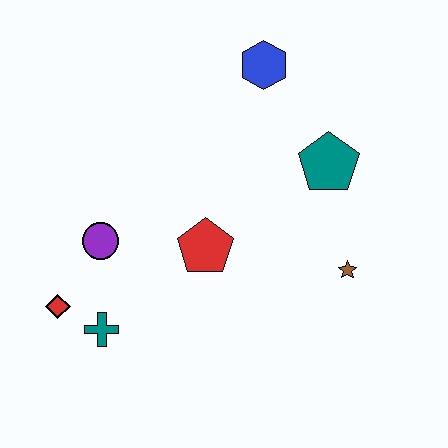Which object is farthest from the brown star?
The red diamond is farthest from the brown star.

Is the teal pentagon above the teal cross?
Yes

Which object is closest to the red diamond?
The teal cross is closest to the red diamond.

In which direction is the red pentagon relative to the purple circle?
The red pentagon is to the right of the purple circle.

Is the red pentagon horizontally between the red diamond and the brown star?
Yes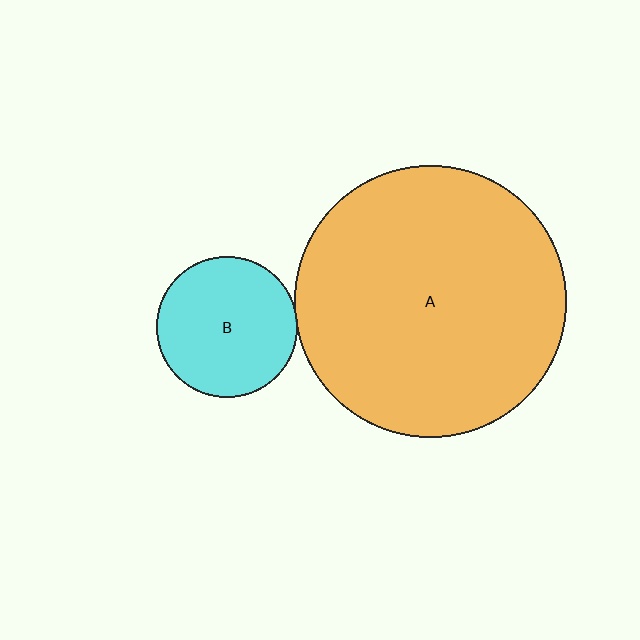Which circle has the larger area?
Circle A (orange).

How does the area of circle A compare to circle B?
Approximately 3.7 times.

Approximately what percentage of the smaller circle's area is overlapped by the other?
Approximately 5%.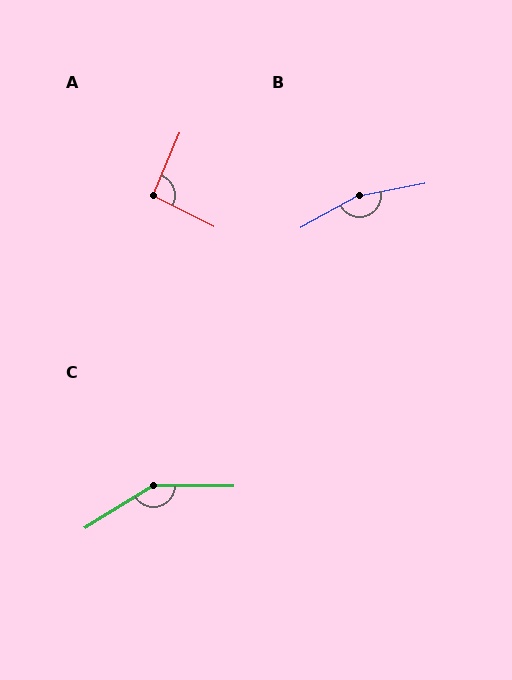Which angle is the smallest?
A, at approximately 94 degrees.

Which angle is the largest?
B, at approximately 162 degrees.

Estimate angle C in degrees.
Approximately 148 degrees.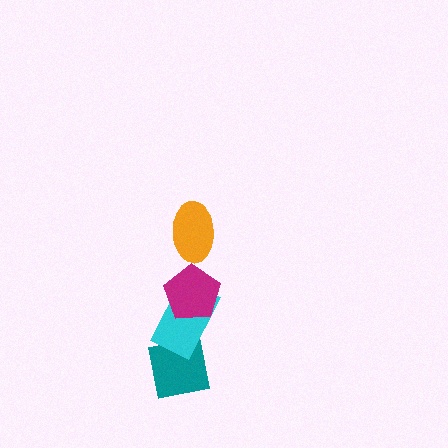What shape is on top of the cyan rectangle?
The magenta pentagon is on top of the cyan rectangle.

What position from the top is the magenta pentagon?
The magenta pentagon is 2nd from the top.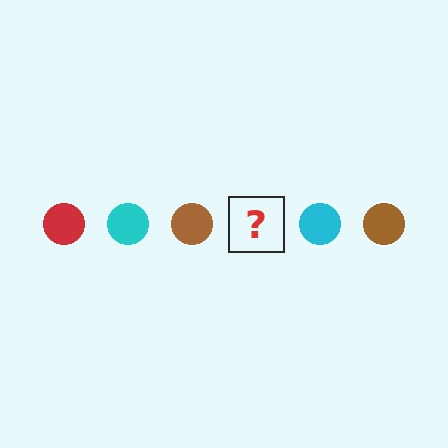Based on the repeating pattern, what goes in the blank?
The blank should be a red circle.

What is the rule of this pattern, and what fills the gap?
The rule is that the pattern cycles through red, cyan, brown circles. The gap should be filled with a red circle.